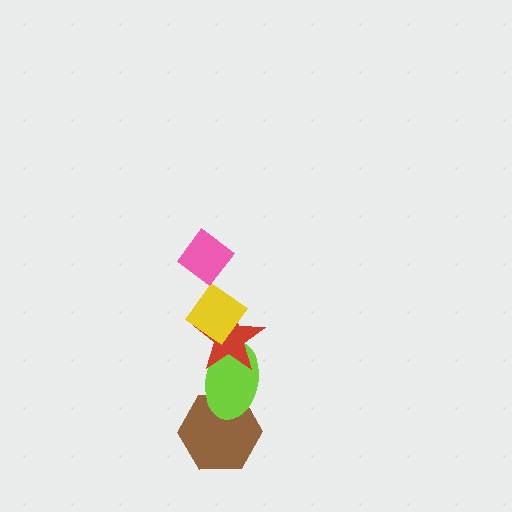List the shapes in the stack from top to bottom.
From top to bottom: the pink diamond, the yellow diamond, the red star, the lime ellipse, the brown hexagon.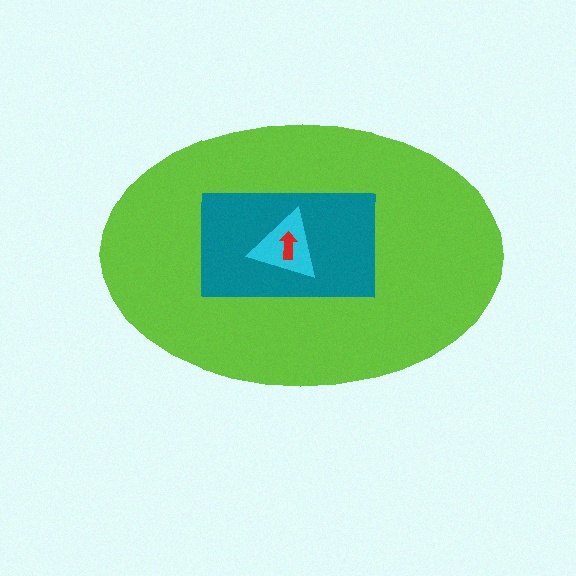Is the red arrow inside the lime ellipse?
Yes.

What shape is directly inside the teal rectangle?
The cyan triangle.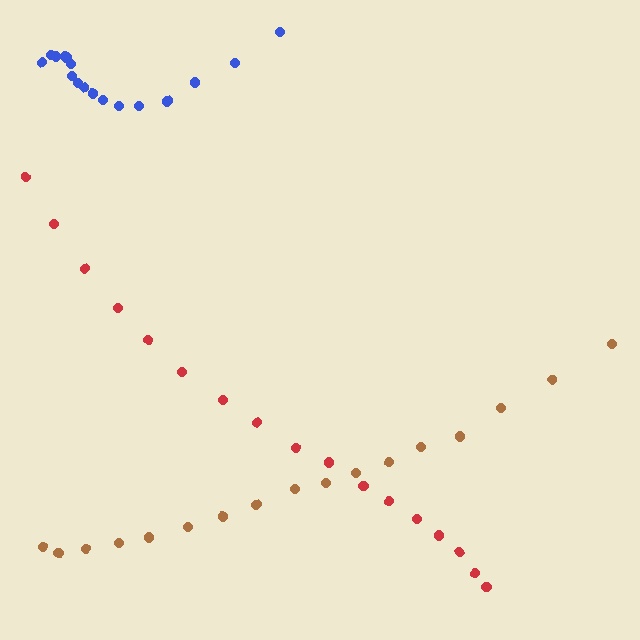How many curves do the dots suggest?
There are 3 distinct paths.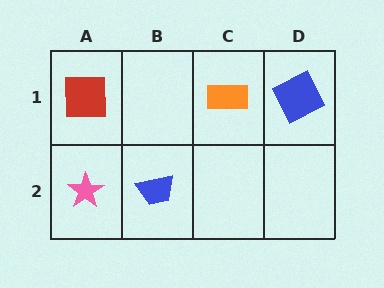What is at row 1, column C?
An orange rectangle.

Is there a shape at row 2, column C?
No, that cell is empty.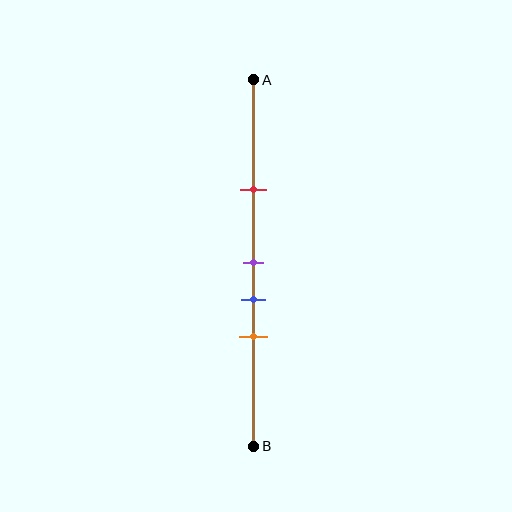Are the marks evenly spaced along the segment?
No, the marks are not evenly spaced.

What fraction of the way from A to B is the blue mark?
The blue mark is approximately 60% (0.6) of the way from A to B.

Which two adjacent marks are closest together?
The purple and blue marks are the closest adjacent pair.